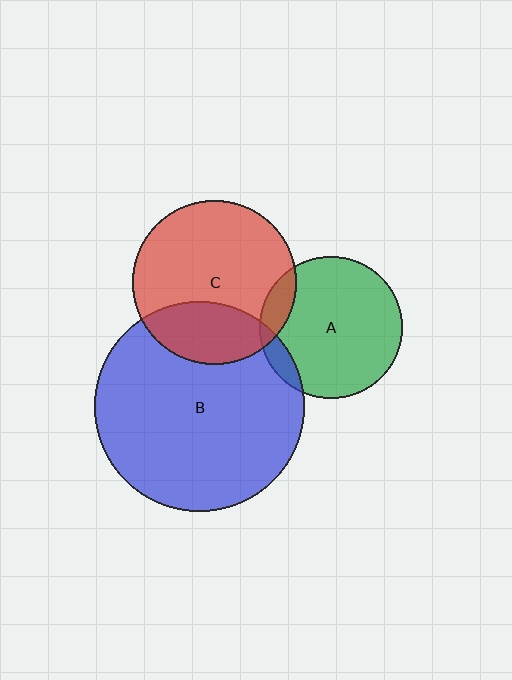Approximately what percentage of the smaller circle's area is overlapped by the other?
Approximately 30%.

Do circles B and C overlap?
Yes.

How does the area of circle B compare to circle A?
Approximately 2.2 times.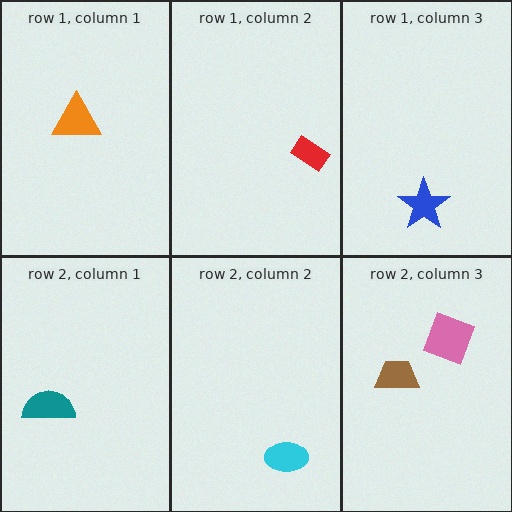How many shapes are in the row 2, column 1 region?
1.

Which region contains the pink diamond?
The row 2, column 3 region.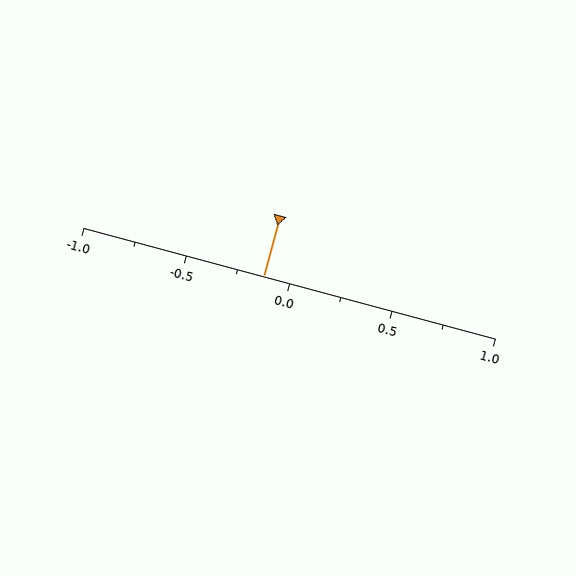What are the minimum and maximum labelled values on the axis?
The axis runs from -1.0 to 1.0.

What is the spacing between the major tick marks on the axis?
The major ticks are spaced 0.5 apart.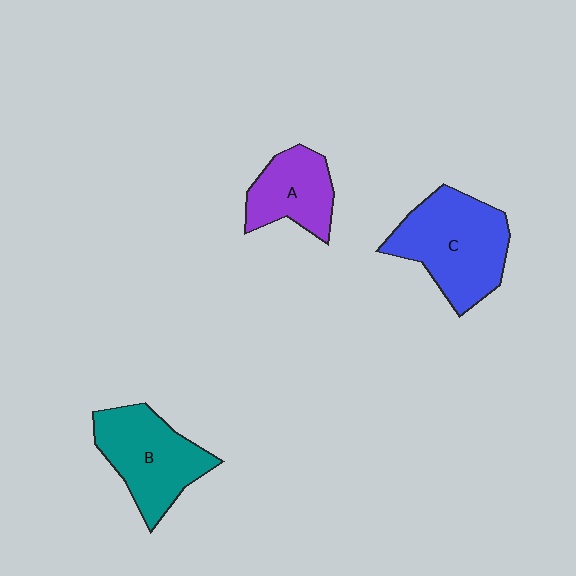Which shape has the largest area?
Shape C (blue).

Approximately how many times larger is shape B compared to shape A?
Approximately 1.4 times.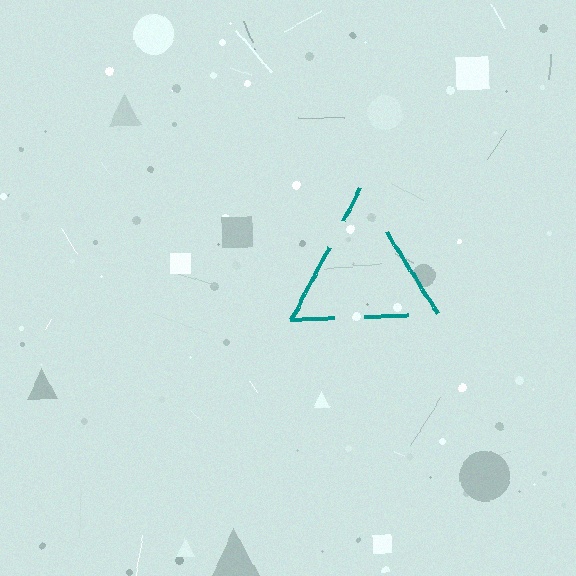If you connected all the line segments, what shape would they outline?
They would outline a triangle.